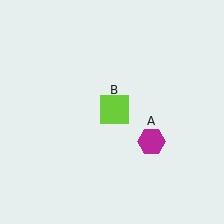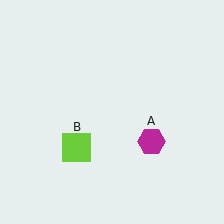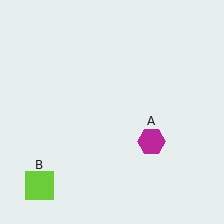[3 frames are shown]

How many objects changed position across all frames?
1 object changed position: lime square (object B).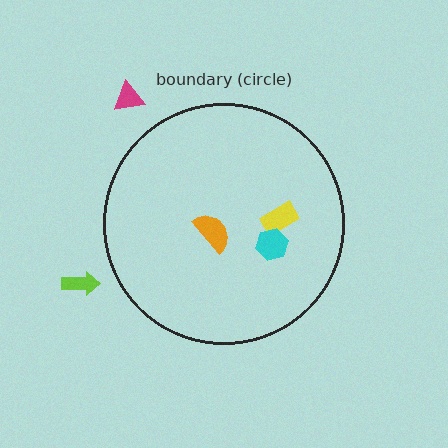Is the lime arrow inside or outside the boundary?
Outside.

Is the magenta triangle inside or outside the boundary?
Outside.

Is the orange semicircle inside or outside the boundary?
Inside.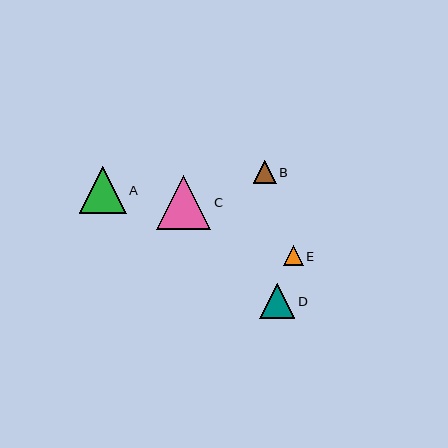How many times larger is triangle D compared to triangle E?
Triangle D is approximately 1.8 times the size of triangle E.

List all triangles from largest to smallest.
From largest to smallest: C, A, D, B, E.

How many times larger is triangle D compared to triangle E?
Triangle D is approximately 1.8 times the size of triangle E.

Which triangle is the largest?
Triangle C is the largest with a size of approximately 54 pixels.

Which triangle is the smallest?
Triangle E is the smallest with a size of approximately 20 pixels.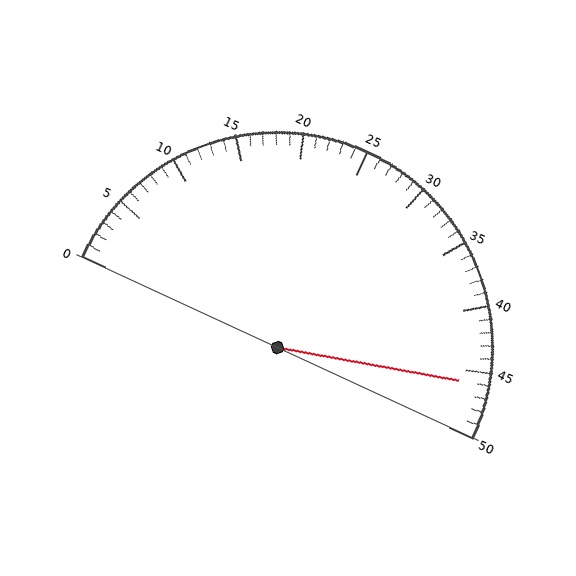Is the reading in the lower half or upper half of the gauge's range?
The reading is in the upper half of the range (0 to 50).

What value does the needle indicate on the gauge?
The needle indicates approximately 46.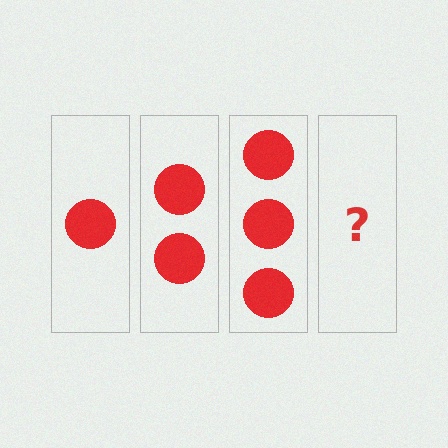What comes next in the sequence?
The next element should be 4 circles.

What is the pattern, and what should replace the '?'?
The pattern is that each step adds one more circle. The '?' should be 4 circles.